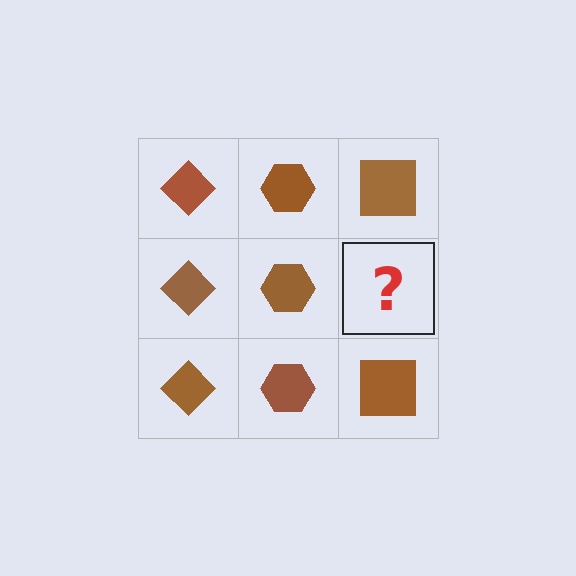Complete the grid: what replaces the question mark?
The question mark should be replaced with a brown square.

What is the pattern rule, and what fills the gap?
The rule is that each column has a consistent shape. The gap should be filled with a brown square.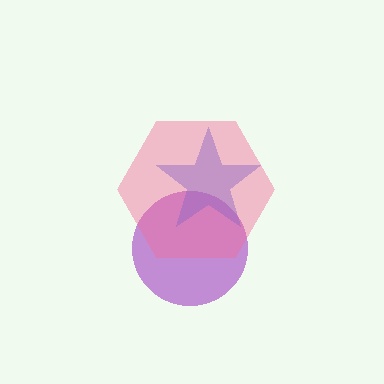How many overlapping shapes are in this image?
There are 3 overlapping shapes in the image.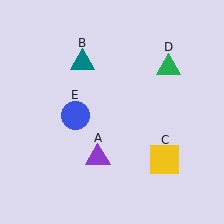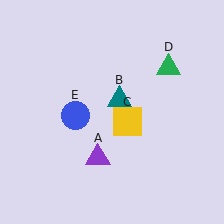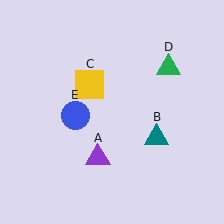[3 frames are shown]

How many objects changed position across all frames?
2 objects changed position: teal triangle (object B), yellow square (object C).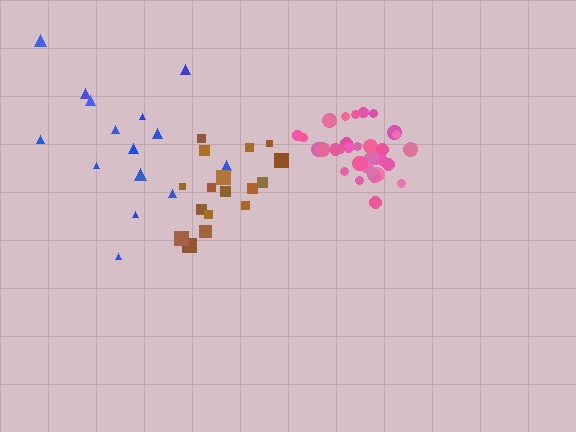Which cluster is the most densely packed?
Pink.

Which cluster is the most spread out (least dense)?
Blue.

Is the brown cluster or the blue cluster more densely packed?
Brown.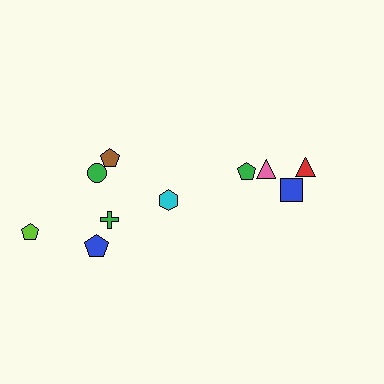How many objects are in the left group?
There are 6 objects.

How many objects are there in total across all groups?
There are 10 objects.